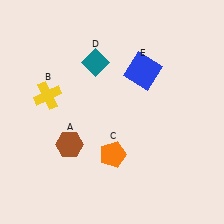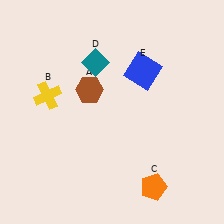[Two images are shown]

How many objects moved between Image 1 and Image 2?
2 objects moved between the two images.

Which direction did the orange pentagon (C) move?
The orange pentagon (C) moved right.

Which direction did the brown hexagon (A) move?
The brown hexagon (A) moved up.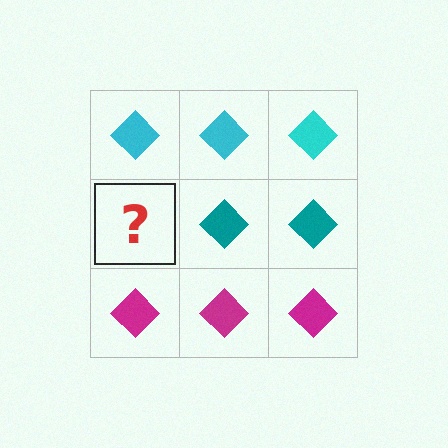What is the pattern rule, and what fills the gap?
The rule is that each row has a consistent color. The gap should be filled with a teal diamond.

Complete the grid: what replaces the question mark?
The question mark should be replaced with a teal diamond.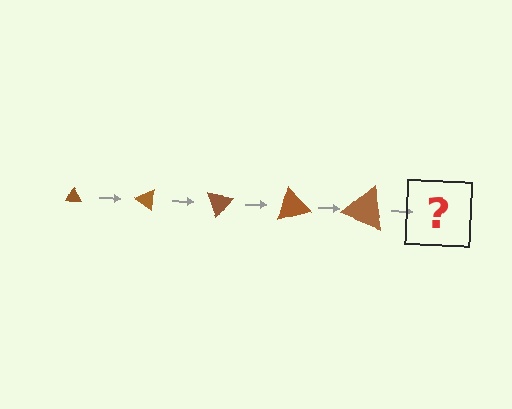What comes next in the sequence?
The next element should be a triangle, larger than the previous one and rotated 175 degrees from the start.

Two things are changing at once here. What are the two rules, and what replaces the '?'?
The two rules are that the triangle grows larger each step and it rotates 35 degrees each step. The '?' should be a triangle, larger than the previous one and rotated 175 degrees from the start.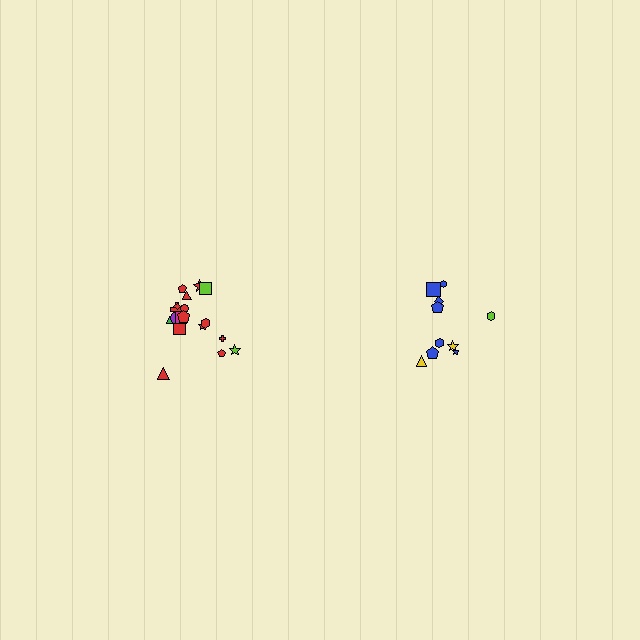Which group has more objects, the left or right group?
The left group.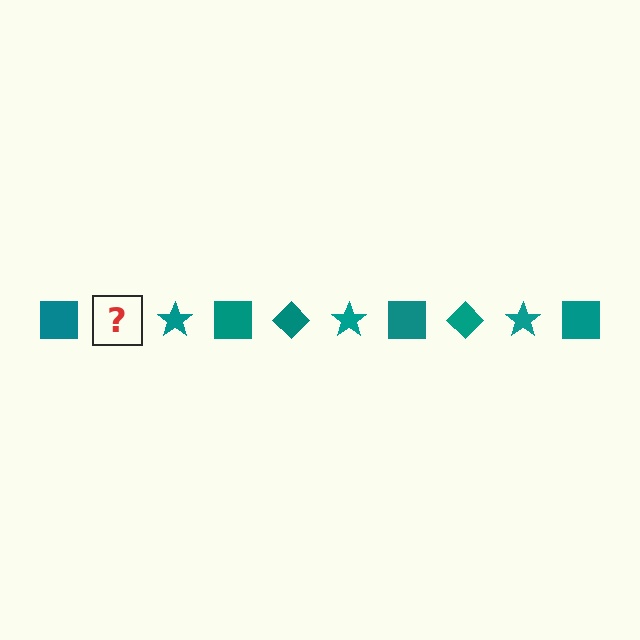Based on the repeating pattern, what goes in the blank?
The blank should be a teal diamond.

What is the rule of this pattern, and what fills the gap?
The rule is that the pattern cycles through square, diamond, star shapes in teal. The gap should be filled with a teal diamond.